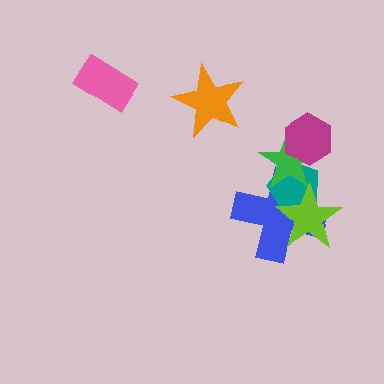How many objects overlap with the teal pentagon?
3 objects overlap with the teal pentagon.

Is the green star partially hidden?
Yes, it is partially covered by another shape.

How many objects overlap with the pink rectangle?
0 objects overlap with the pink rectangle.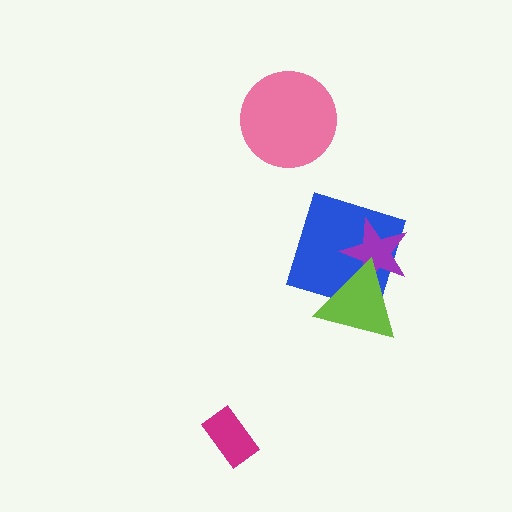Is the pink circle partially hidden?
No, no other shape covers it.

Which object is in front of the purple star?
The lime triangle is in front of the purple star.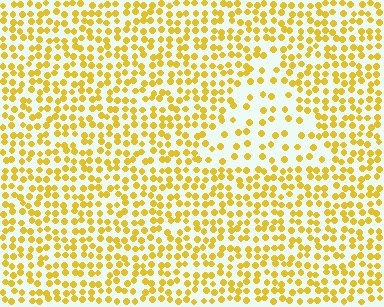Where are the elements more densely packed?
The elements are more densely packed outside the triangle boundary.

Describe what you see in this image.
The image contains small yellow elements arranged at two different densities. A triangle-shaped region is visible where the elements are less densely packed than the surrounding area.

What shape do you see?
I see a triangle.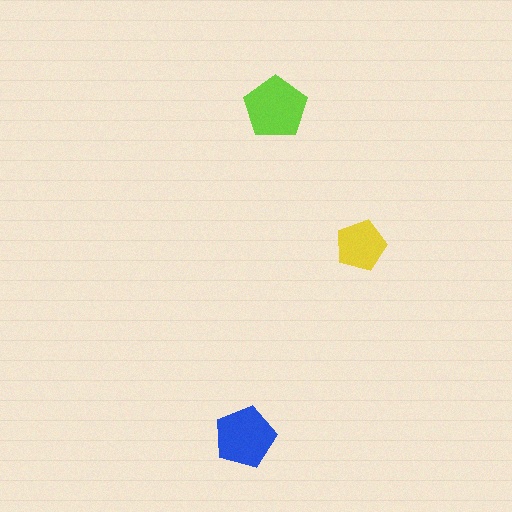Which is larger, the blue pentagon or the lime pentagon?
The lime one.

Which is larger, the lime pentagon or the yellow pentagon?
The lime one.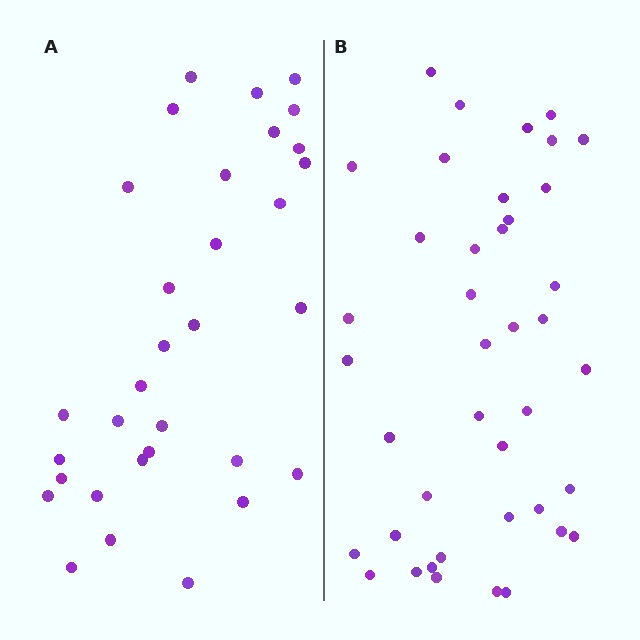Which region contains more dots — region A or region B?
Region B (the right region) has more dots.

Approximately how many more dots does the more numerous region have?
Region B has roughly 8 or so more dots than region A.